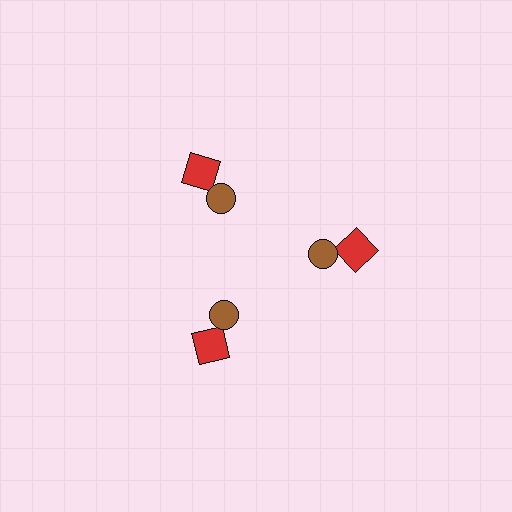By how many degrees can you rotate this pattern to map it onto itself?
The pattern maps onto itself every 120 degrees of rotation.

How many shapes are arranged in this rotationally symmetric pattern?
There are 6 shapes, arranged in 3 groups of 2.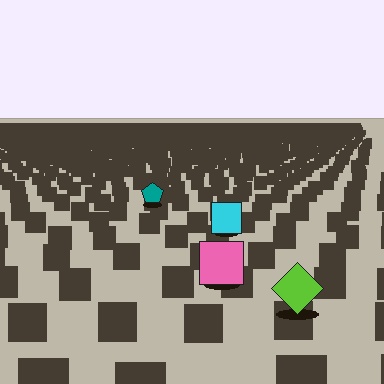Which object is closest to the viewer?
The lime diamond is closest. The texture marks near it are larger and more spread out.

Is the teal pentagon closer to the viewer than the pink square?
No. The pink square is closer — you can tell from the texture gradient: the ground texture is coarser near it.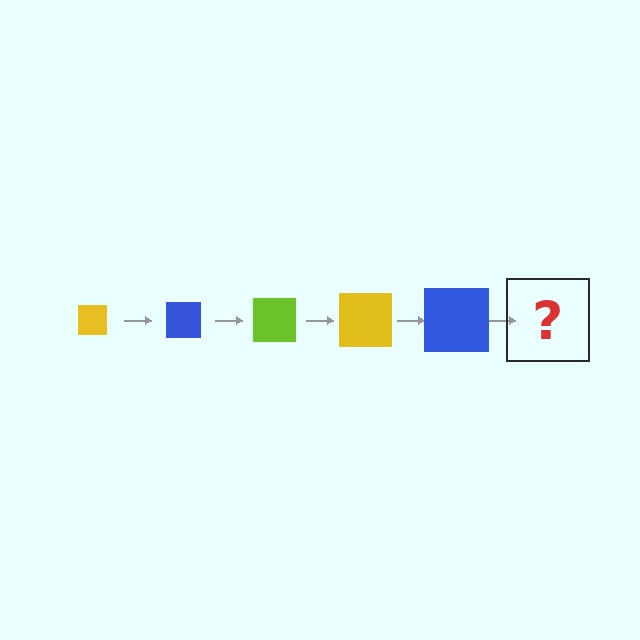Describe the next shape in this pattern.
It should be a lime square, larger than the previous one.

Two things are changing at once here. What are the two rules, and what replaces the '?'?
The two rules are that the square grows larger each step and the color cycles through yellow, blue, and lime. The '?' should be a lime square, larger than the previous one.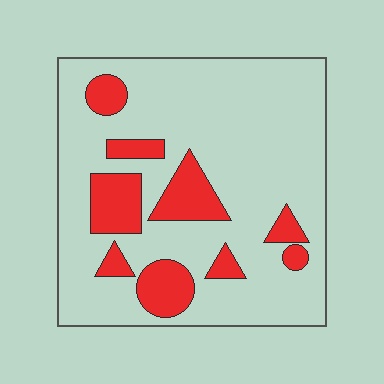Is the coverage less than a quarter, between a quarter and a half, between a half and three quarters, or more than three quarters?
Less than a quarter.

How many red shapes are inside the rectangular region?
9.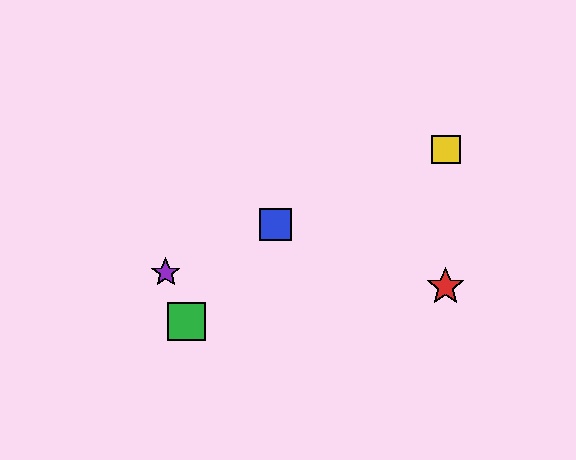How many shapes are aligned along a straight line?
3 shapes (the blue square, the yellow square, the purple star) are aligned along a straight line.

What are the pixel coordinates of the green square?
The green square is at (186, 321).